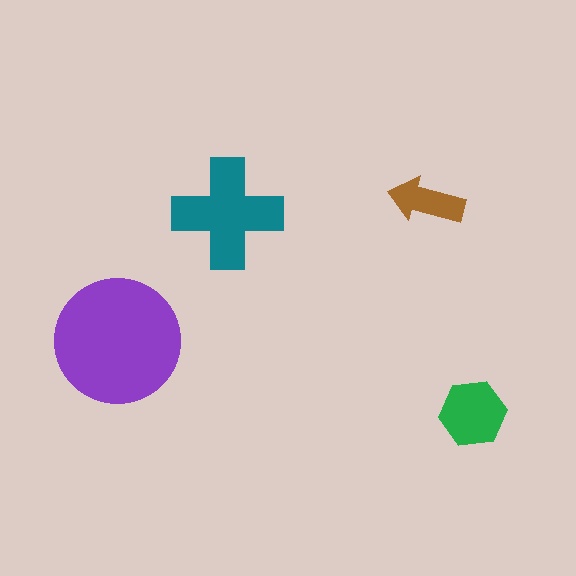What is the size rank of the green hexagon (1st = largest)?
3rd.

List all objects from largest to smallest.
The purple circle, the teal cross, the green hexagon, the brown arrow.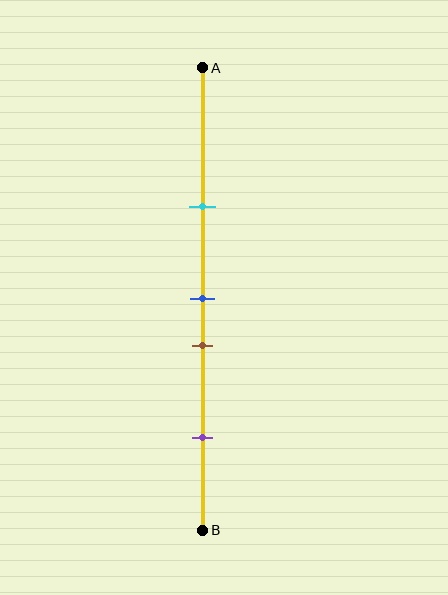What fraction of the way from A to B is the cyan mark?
The cyan mark is approximately 30% (0.3) of the way from A to B.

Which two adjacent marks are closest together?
The blue and brown marks are the closest adjacent pair.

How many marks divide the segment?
There are 4 marks dividing the segment.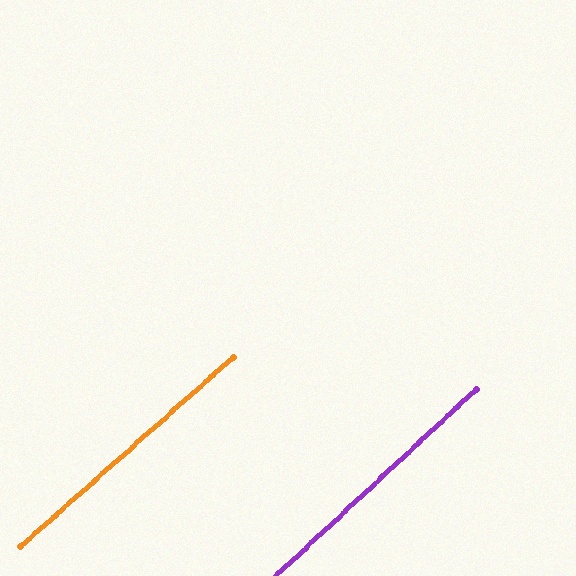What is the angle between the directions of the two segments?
Approximately 1 degree.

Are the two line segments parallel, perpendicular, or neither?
Parallel — their directions differ by only 1.3°.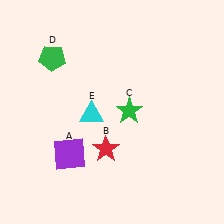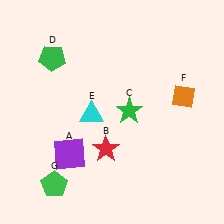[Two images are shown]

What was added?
An orange diamond (F), a green pentagon (G) were added in Image 2.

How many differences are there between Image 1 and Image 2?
There are 2 differences between the two images.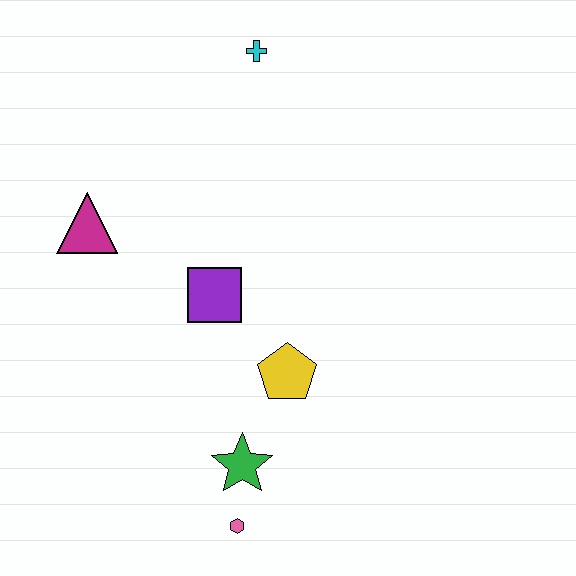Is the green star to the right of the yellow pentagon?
No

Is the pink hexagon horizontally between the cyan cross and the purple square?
Yes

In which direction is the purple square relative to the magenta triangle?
The purple square is to the right of the magenta triangle.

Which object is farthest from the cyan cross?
The pink hexagon is farthest from the cyan cross.